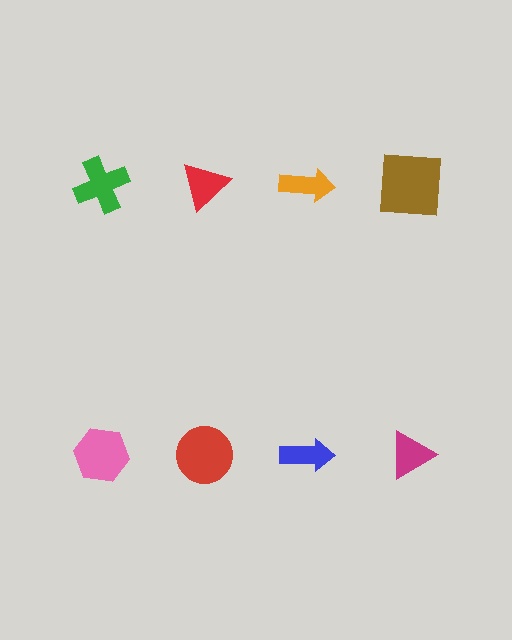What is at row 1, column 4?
A brown square.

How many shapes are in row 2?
4 shapes.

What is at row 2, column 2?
A red circle.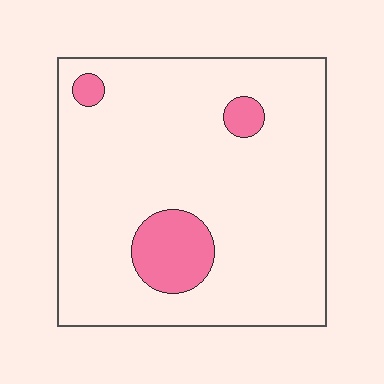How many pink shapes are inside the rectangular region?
3.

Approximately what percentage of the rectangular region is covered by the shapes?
Approximately 10%.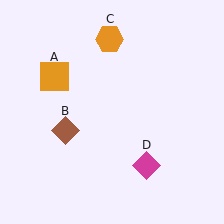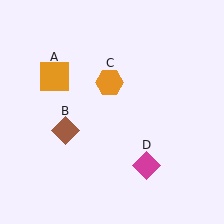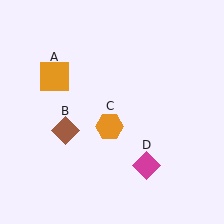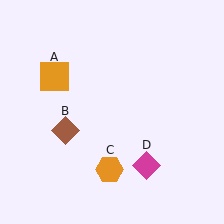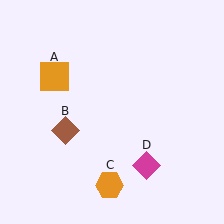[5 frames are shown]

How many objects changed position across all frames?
1 object changed position: orange hexagon (object C).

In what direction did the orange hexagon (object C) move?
The orange hexagon (object C) moved down.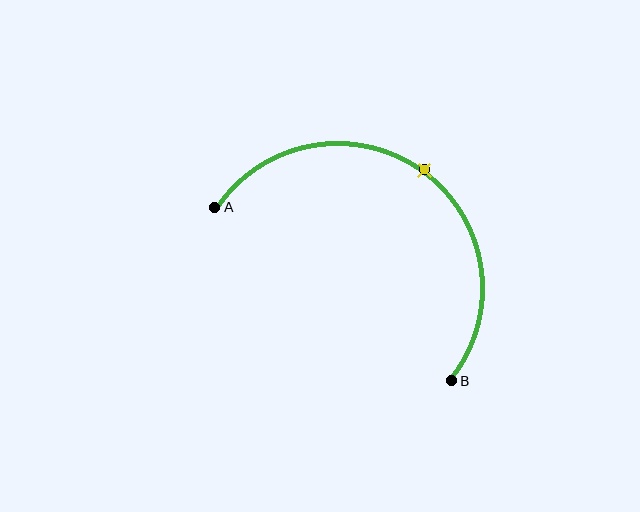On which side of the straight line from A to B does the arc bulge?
The arc bulges above and to the right of the straight line connecting A and B.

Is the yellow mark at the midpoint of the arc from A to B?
Yes. The yellow mark lies on the arc at equal arc-length from both A and B — it is the arc midpoint.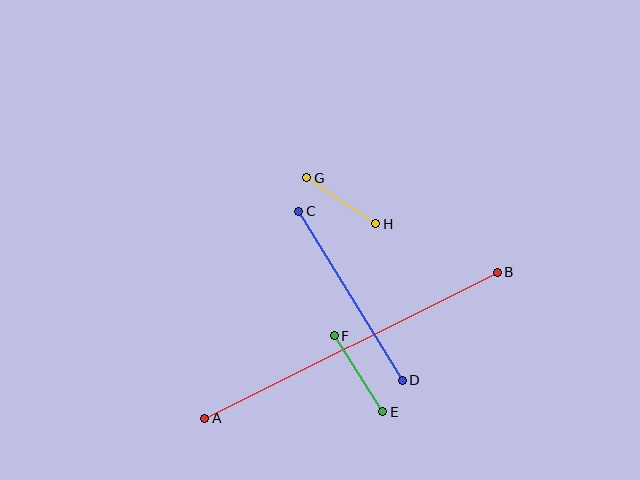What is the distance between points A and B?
The distance is approximately 327 pixels.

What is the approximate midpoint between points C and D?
The midpoint is at approximately (350, 296) pixels.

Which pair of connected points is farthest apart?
Points A and B are farthest apart.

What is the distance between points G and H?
The distance is approximately 83 pixels.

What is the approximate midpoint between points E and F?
The midpoint is at approximately (359, 374) pixels.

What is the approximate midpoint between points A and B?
The midpoint is at approximately (351, 345) pixels.